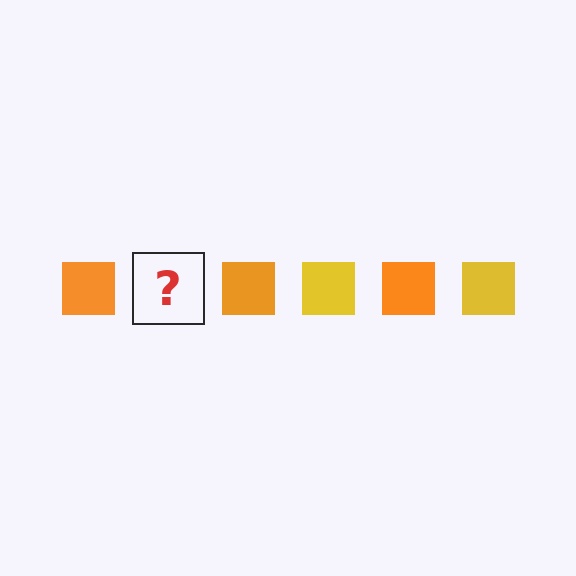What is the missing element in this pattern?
The missing element is a yellow square.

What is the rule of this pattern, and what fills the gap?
The rule is that the pattern cycles through orange, yellow squares. The gap should be filled with a yellow square.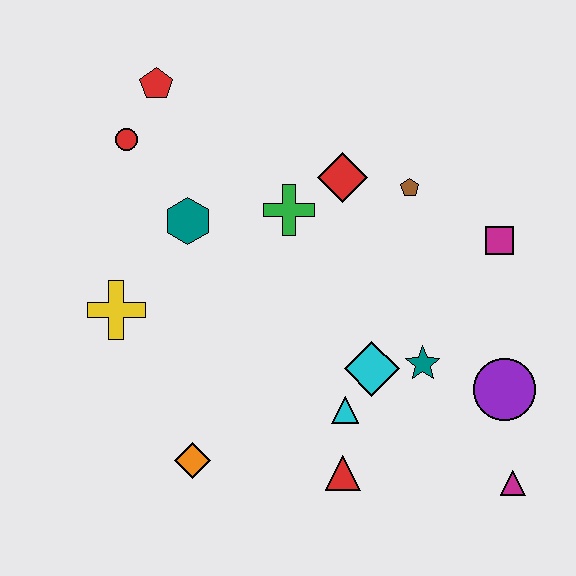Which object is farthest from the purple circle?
The red pentagon is farthest from the purple circle.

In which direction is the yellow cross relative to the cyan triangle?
The yellow cross is to the left of the cyan triangle.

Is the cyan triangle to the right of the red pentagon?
Yes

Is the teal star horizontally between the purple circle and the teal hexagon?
Yes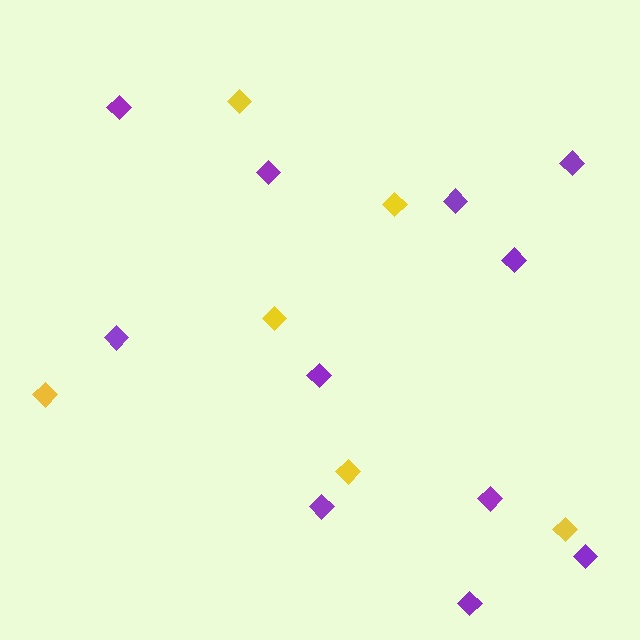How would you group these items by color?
There are 2 groups: one group of purple diamonds (11) and one group of yellow diamonds (6).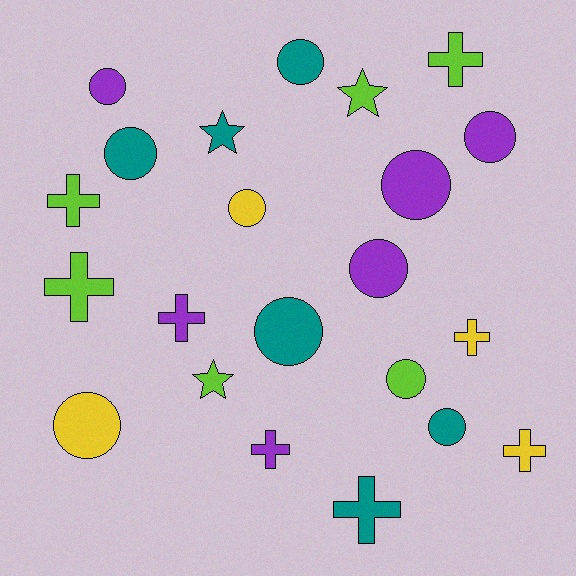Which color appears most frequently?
Lime, with 6 objects.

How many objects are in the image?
There are 22 objects.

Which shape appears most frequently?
Circle, with 11 objects.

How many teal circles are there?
There are 4 teal circles.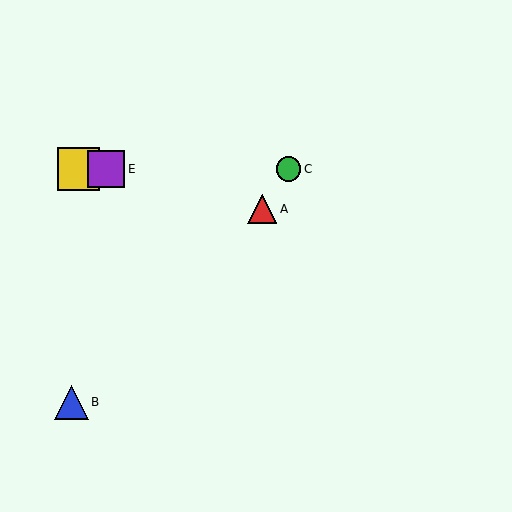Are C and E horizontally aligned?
Yes, both are at y≈169.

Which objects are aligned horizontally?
Objects C, D, E are aligned horizontally.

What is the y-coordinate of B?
Object B is at y≈402.